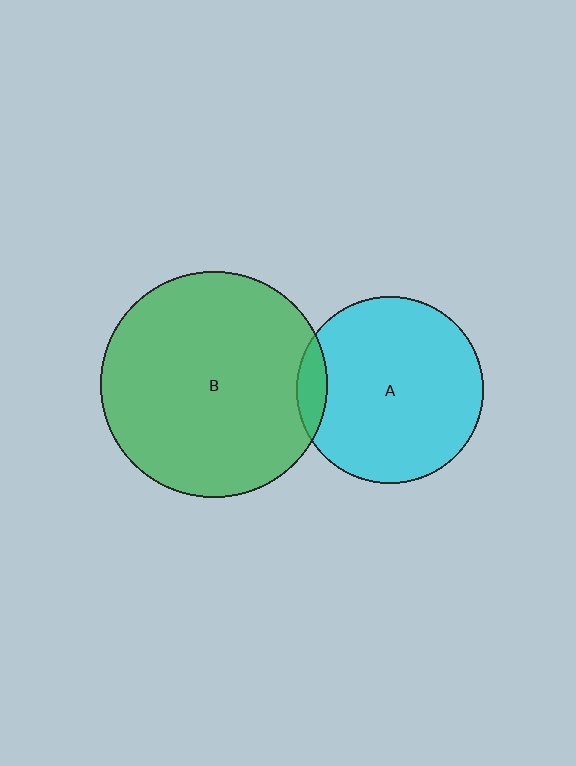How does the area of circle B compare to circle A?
Approximately 1.5 times.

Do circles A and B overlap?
Yes.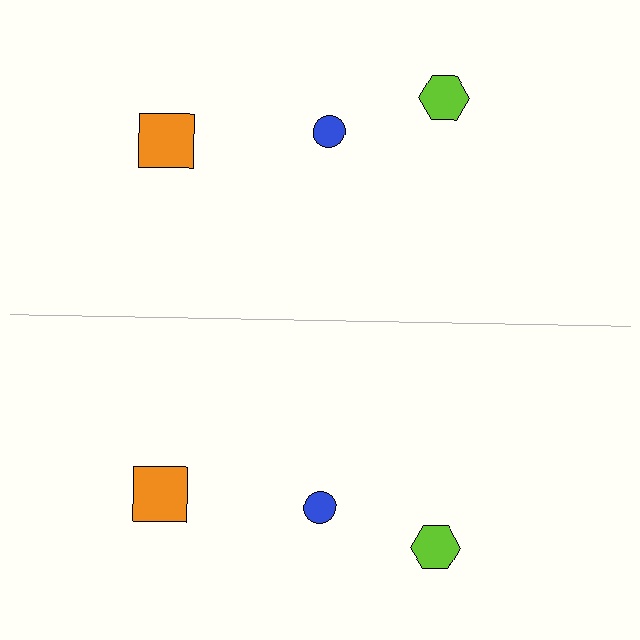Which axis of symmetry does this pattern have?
The pattern has a horizontal axis of symmetry running through the center of the image.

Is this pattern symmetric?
Yes, this pattern has bilateral (reflection) symmetry.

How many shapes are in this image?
There are 6 shapes in this image.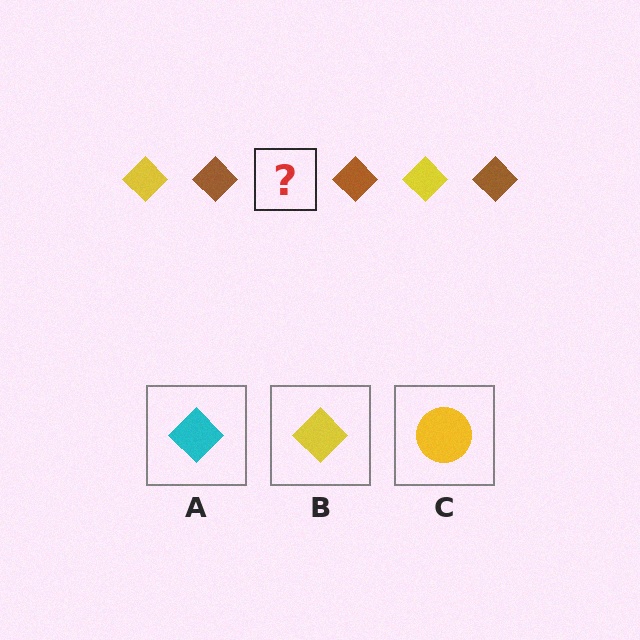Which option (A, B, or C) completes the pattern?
B.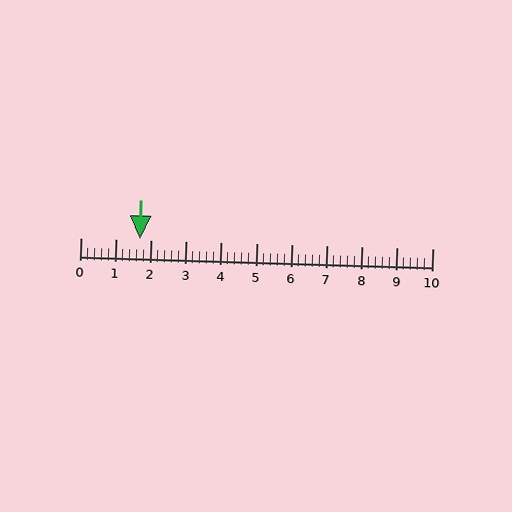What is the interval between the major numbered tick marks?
The major tick marks are spaced 1 units apart.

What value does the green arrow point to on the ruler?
The green arrow points to approximately 1.7.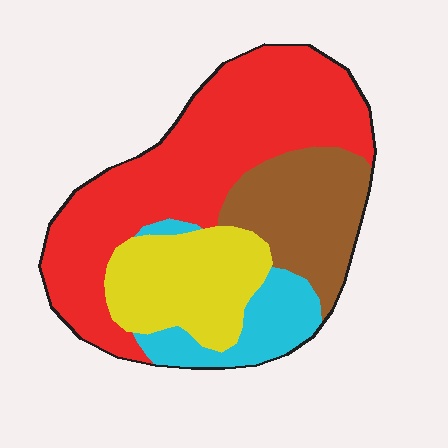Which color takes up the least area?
Cyan, at roughly 10%.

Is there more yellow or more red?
Red.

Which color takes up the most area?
Red, at roughly 50%.